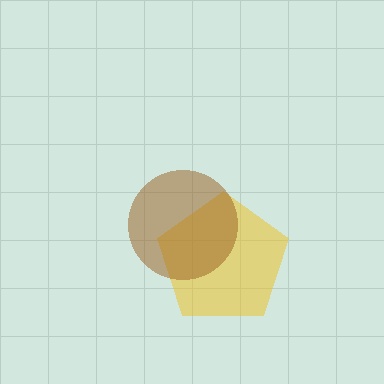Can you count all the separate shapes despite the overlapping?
Yes, there are 2 separate shapes.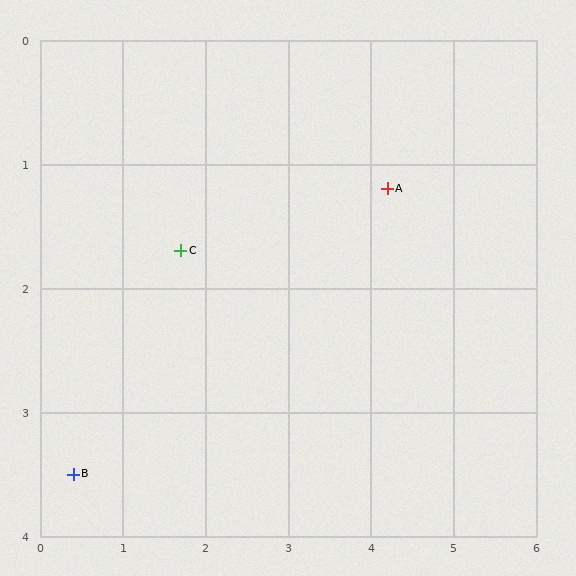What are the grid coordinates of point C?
Point C is at approximately (1.7, 1.7).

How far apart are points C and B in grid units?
Points C and B are about 2.2 grid units apart.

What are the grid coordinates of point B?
Point B is at approximately (0.4, 3.5).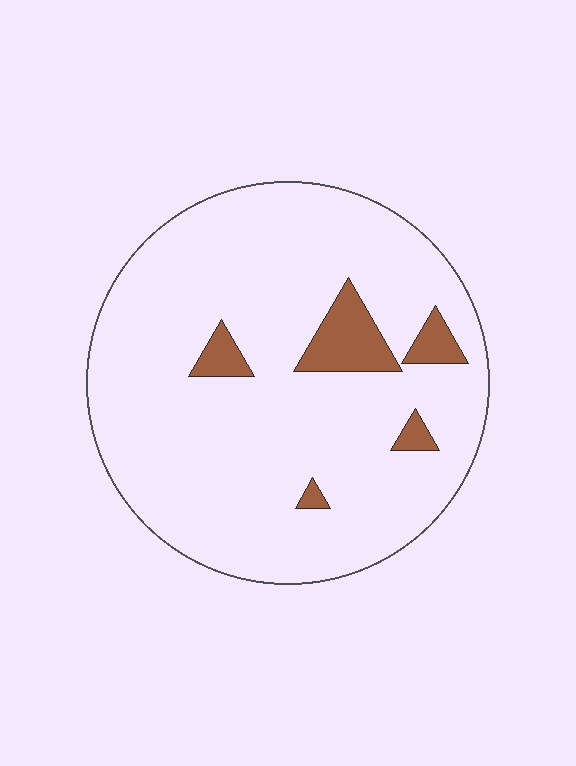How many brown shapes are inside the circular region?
5.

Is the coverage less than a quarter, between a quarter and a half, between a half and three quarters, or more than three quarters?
Less than a quarter.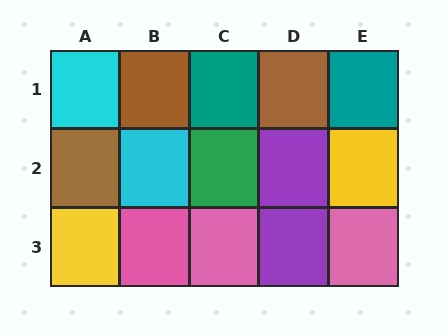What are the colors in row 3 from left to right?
Yellow, pink, pink, purple, pink.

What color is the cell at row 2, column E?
Yellow.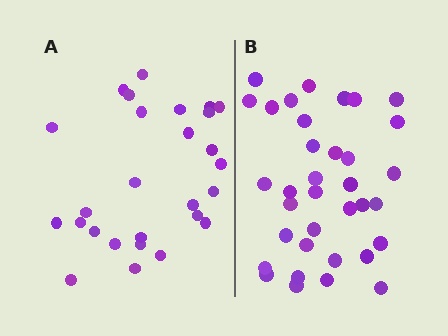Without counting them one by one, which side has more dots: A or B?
Region B (the right region) has more dots.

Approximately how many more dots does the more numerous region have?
Region B has roughly 8 or so more dots than region A.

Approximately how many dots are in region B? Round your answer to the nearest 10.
About 40 dots. (The exact count is 35, which rounds to 40.)